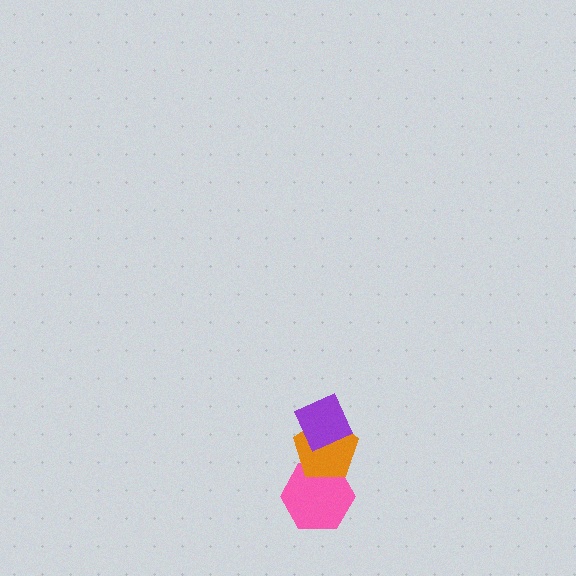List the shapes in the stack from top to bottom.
From top to bottom: the purple diamond, the orange pentagon, the pink hexagon.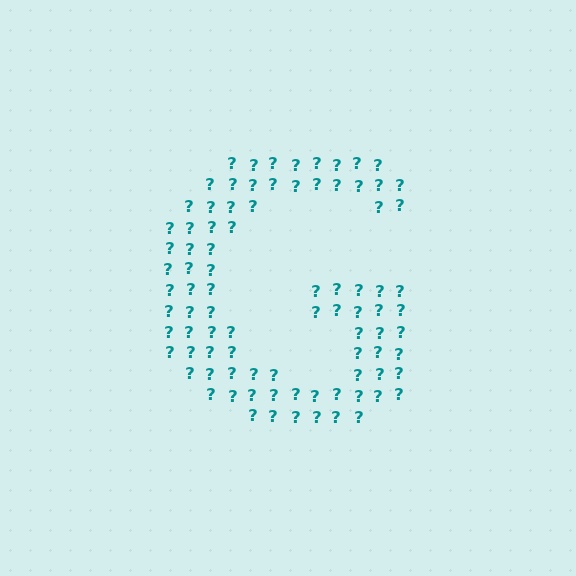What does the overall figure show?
The overall figure shows the letter G.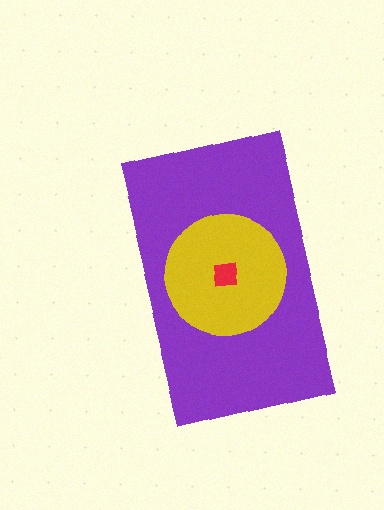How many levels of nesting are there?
3.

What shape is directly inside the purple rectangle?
The yellow circle.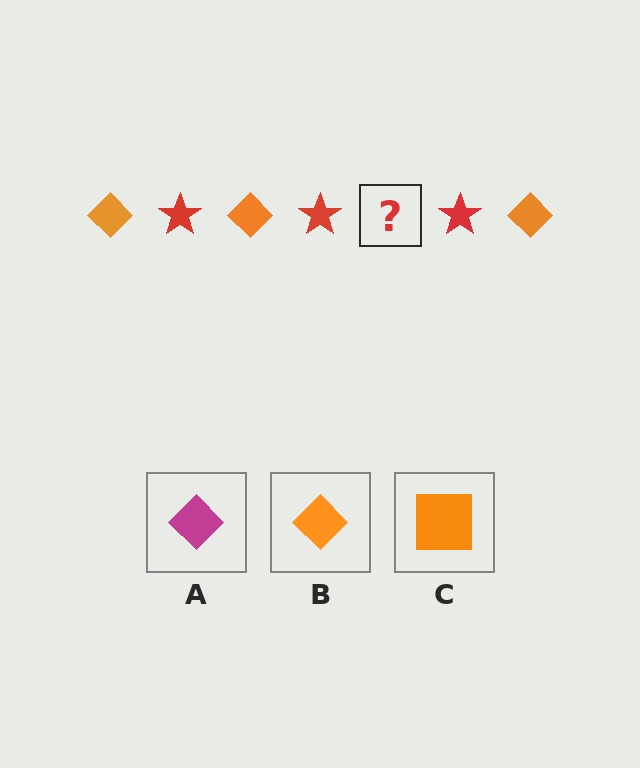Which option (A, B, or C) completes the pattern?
B.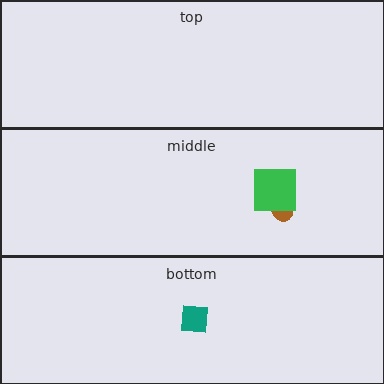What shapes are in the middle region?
The brown ellipse, the green square.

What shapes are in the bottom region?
The teal square.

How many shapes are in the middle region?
2.